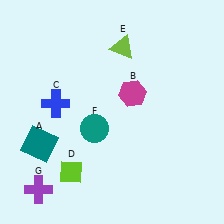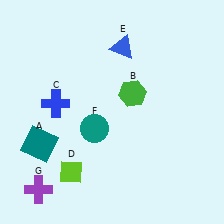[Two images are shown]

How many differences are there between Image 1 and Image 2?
There are 2 differences between the two images.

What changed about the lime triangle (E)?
In Image 1, E is lime. In Image 2, it changed to blue.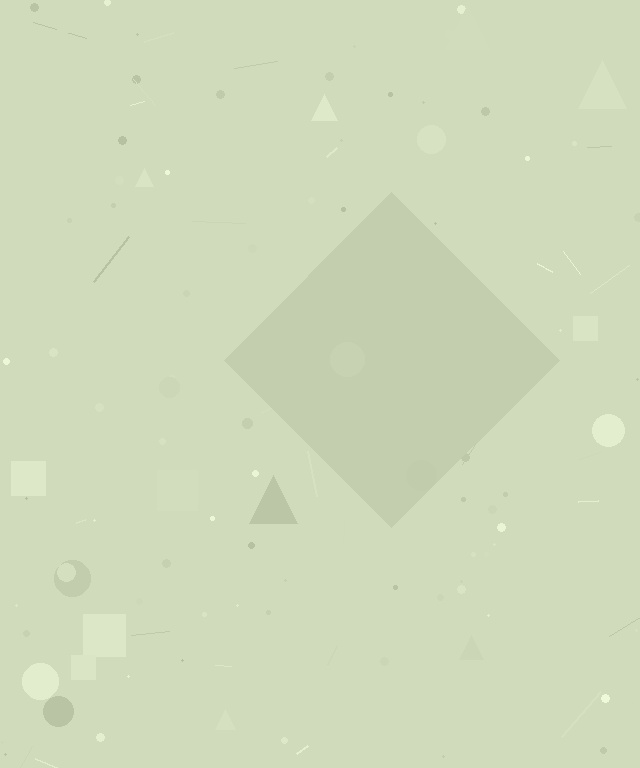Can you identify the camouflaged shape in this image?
The camouflaged shape is a diamond.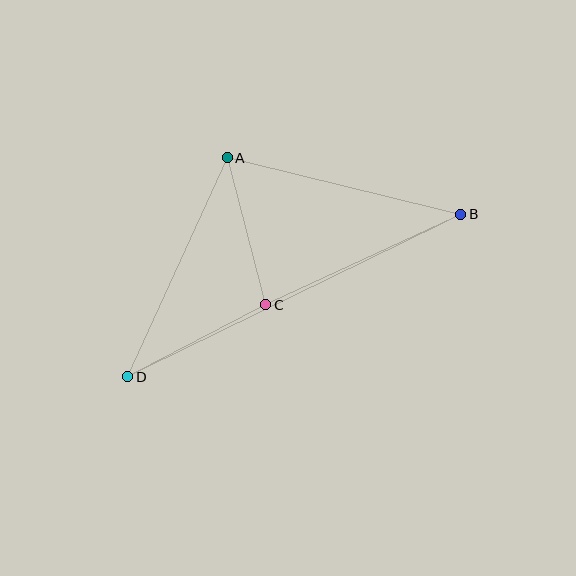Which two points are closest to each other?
Points A and C are closest to each other.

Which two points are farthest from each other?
Points B and D are farthest from each other.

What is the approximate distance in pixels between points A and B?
The distance between A and B is approximately 240 pixels.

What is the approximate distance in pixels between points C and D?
The distance between C and D is approximately 156 pixels.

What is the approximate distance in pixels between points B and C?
The distance between B and C is approximately 215 pixels.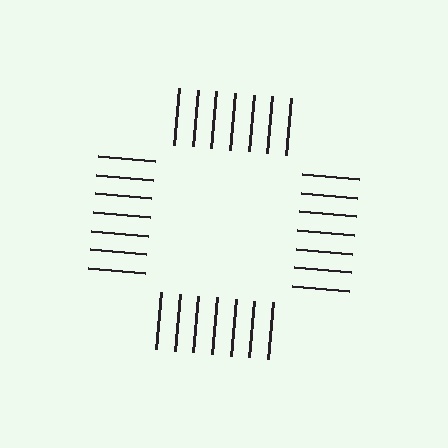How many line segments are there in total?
28 — 7 along each of the 4 edges.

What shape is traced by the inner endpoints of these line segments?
An illusory square — the line segments terminate on its edges but no continuous stroke is drawn.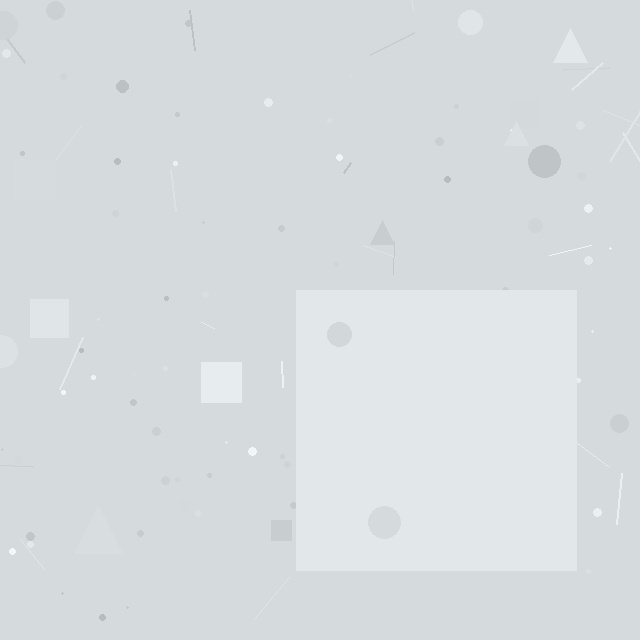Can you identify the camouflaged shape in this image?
The camouflaged shape is a square.